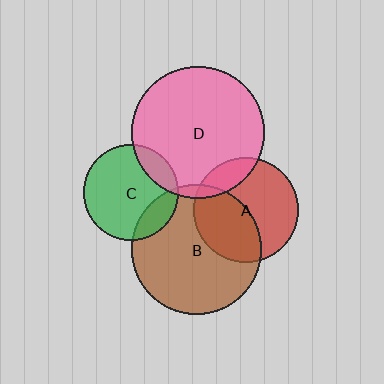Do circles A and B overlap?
Yes.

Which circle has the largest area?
Circle D (pink).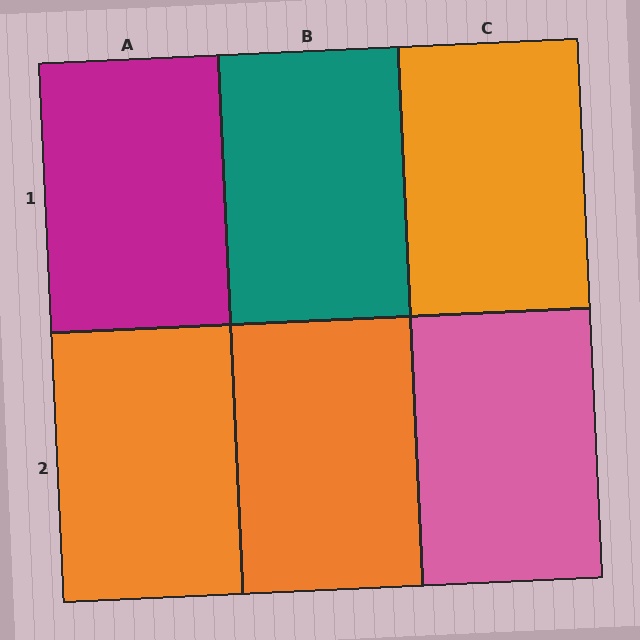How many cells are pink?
1 cell is pink.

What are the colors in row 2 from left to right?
Orange, orange, pink.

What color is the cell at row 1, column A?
Magenta.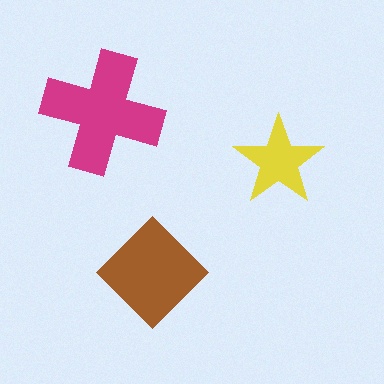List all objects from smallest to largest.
The yellow star, the brown diamond, the magenta cross.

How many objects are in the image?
There are 3 objects in the image.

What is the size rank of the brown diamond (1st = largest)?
2nd.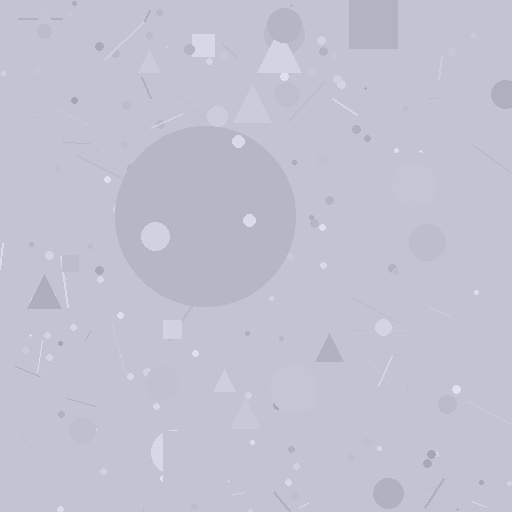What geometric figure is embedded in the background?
A circle is embedded in the background.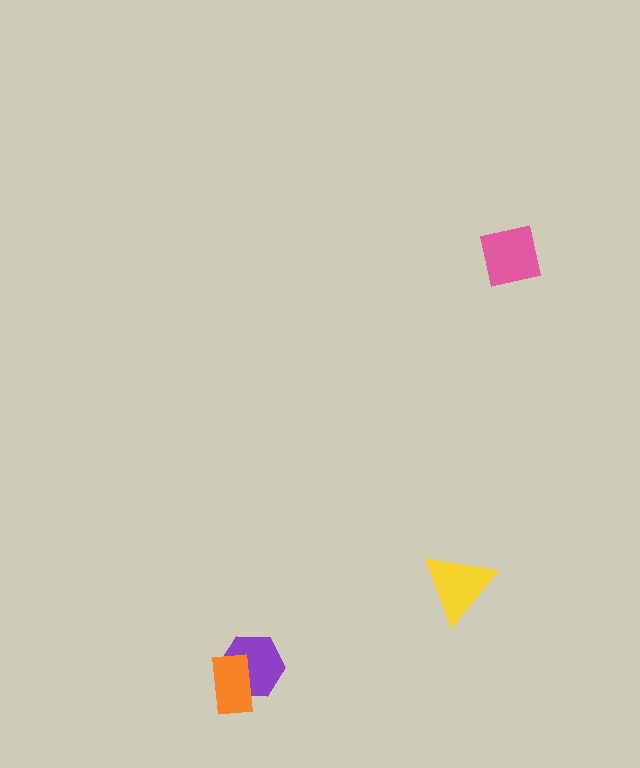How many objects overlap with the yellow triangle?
0 objects overlap with the yellow triangle.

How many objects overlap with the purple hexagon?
1 object overlaps with the purple hexagon.